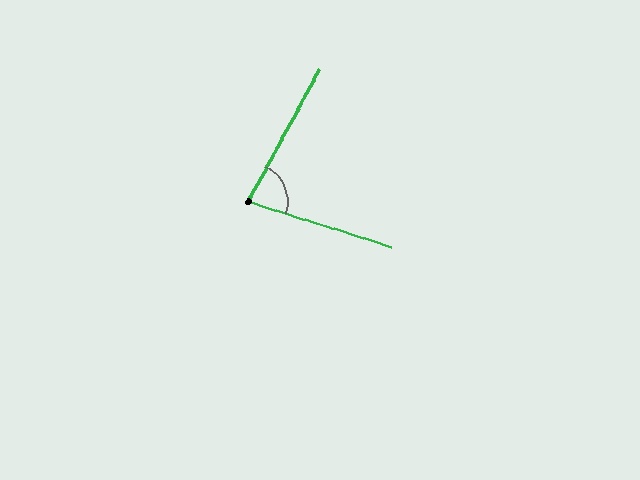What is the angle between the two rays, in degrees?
Approximately 79 degrees.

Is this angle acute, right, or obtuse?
It is acute.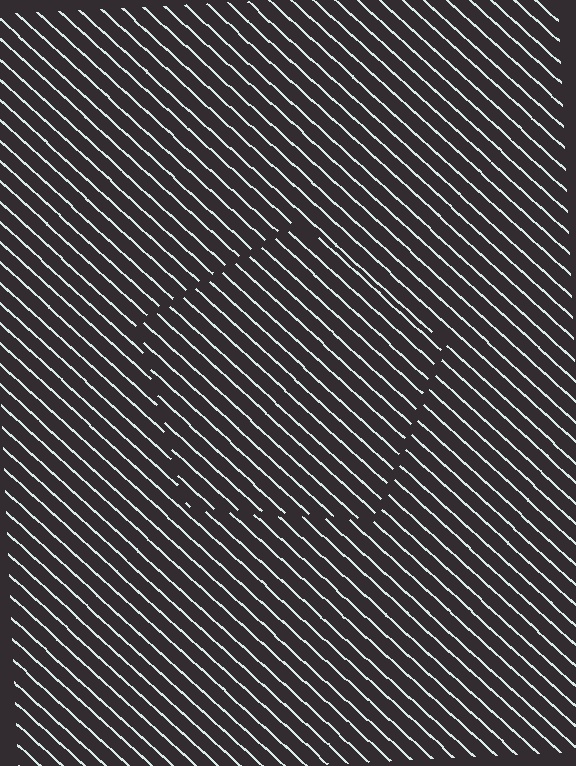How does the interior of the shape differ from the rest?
The interior of the shape contains the same grating, shifted by half a period — the contour is defined by the phase discontinuity where line-ends from the inner and outer gratings abut.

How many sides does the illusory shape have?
5 sides — the line-ends trace a pentagon.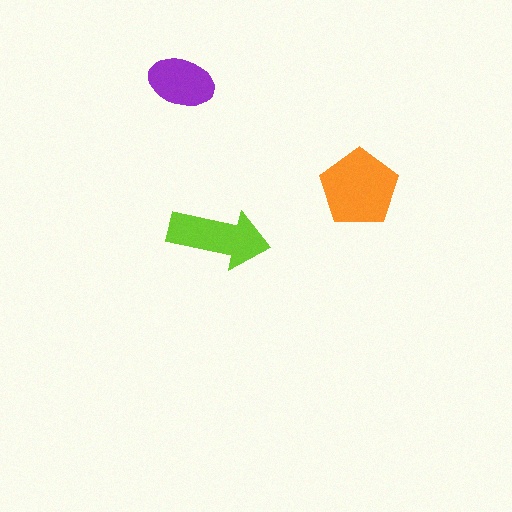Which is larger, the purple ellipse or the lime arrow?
The lime arrow.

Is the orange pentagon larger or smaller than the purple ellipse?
Larger.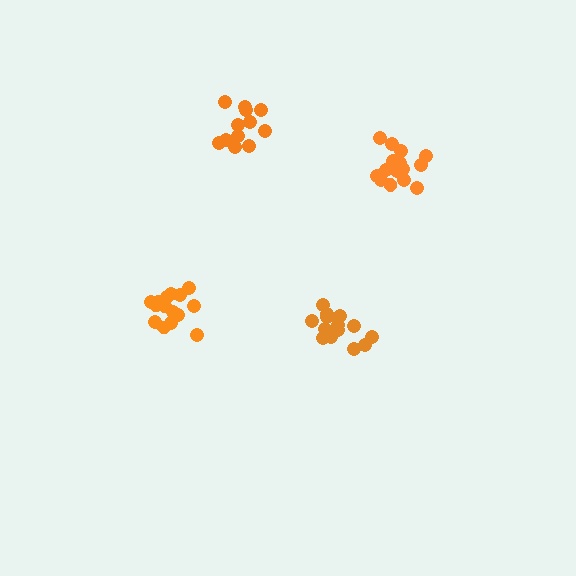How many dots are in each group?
Group 1: 15 dots, Group 2: 16 dots, Group 3: 17 dots, Group 4: 12 dots (60 total).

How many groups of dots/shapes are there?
There are 4 groups.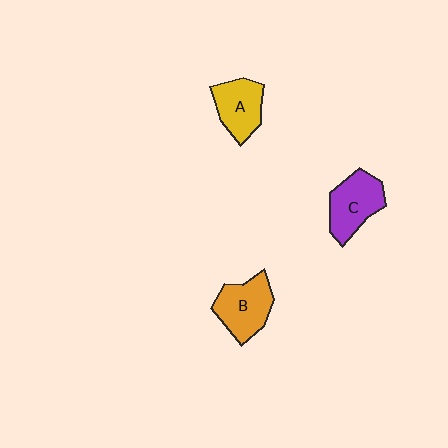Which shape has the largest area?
Shape C (purple).